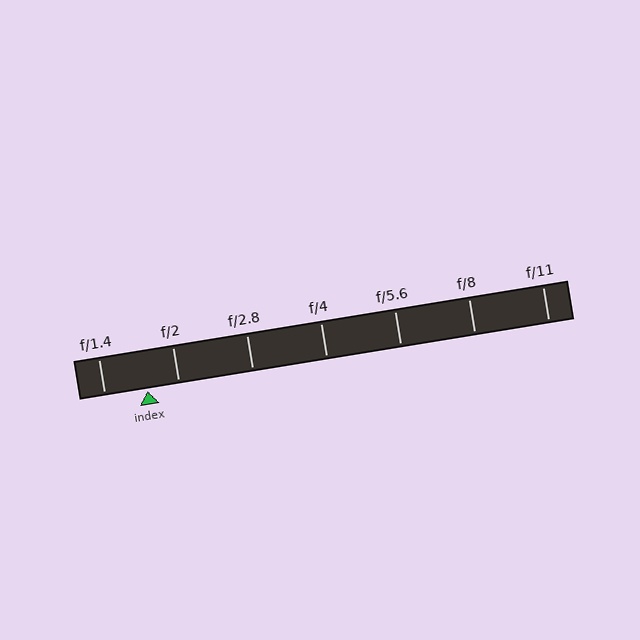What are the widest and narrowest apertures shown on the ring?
The widest aperture shown is f/1.4 and the narrowest is f/11.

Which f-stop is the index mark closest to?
The index mark is closest to f/2.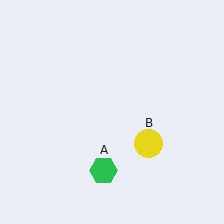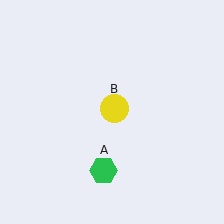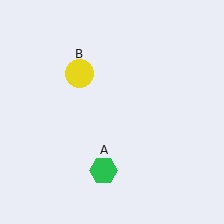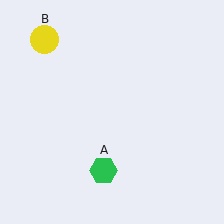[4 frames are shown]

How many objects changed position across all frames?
1 object changed position: yellow circle (object B).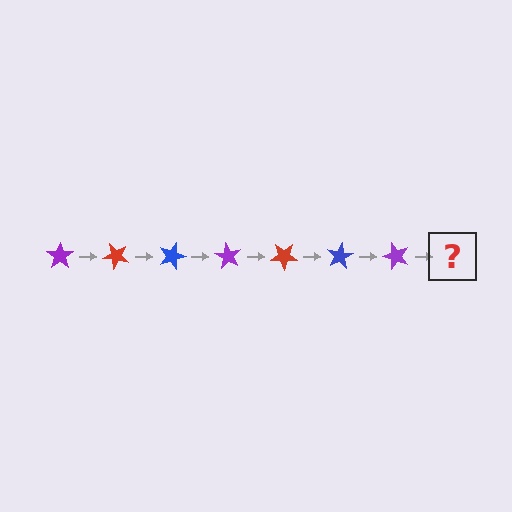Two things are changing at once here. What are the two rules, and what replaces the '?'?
The two rules are that it rotates 45 degrees each step and the color cycles through purple, red, and blue. The '?' should be a red star, rotated 315 degrees from the start.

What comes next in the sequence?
The next element should be a red star, rotated 315 degrees from the start.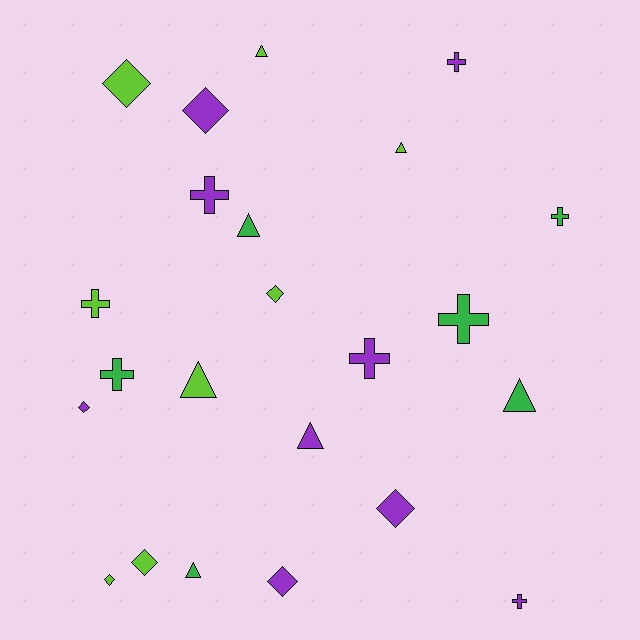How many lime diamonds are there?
There are 4 lime diamonds.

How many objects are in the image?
There are 23 objects.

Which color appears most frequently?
Purple, with 9 objects.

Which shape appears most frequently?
Diamond, with 8 objects.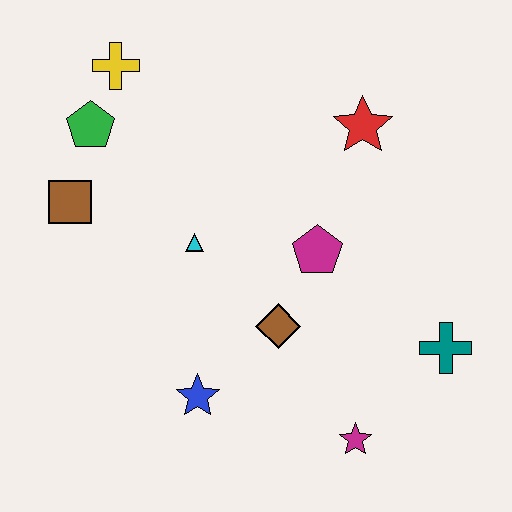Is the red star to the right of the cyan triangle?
Yes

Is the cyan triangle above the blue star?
Yes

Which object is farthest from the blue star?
The yellow cross is farthest from the blue star.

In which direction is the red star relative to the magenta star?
The red star is above the magenta star.